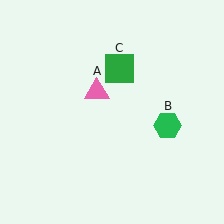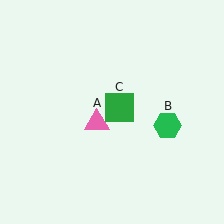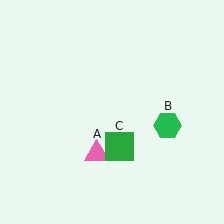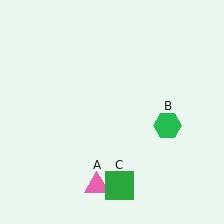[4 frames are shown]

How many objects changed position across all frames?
2 objects changed position: pink triangle (object A), green square (object C).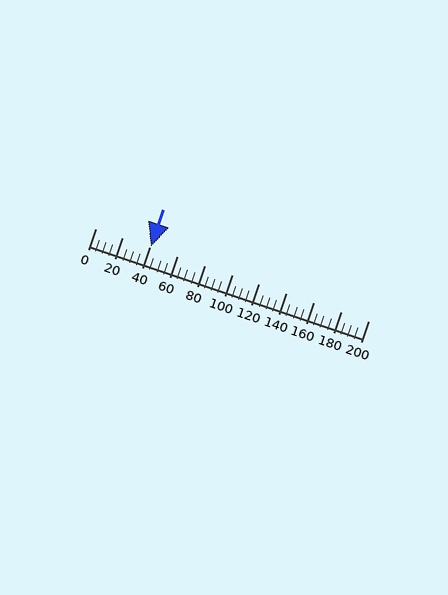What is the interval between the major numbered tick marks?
The major tick marks are spaced 20 units apart.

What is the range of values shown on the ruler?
The ruler shows values from 0 to 200.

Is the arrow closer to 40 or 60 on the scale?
The arrow is closer to 40.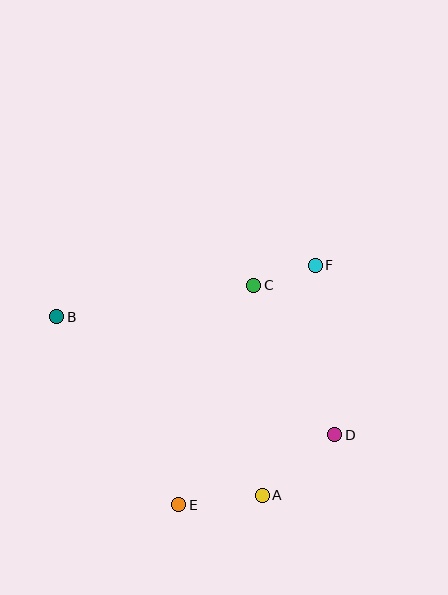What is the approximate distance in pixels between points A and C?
The distance between A and C is approximately 210 pixels.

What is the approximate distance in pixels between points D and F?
The distance between D and F is approximately 171 pixels.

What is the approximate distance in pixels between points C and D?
The distance between C and D is approximately 170 pixels.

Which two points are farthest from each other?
Points B and D are farthest from each other.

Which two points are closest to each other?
Points C and F are closest to each other.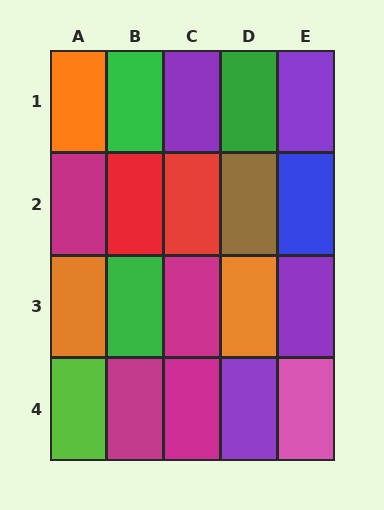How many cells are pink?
1 cell is pink.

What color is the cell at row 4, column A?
Lime.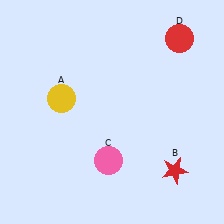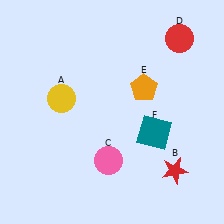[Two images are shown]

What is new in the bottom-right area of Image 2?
A teal square (F) was added in the bottom-right area of Image 2.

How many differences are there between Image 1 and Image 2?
There are 2 differences between the two images.